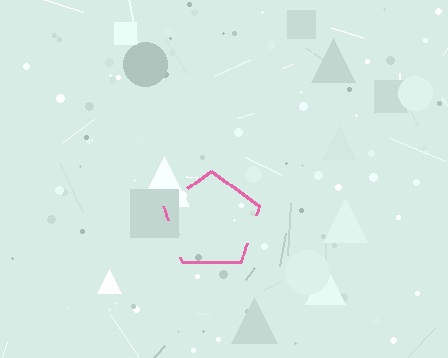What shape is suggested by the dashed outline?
The dashed outline suggests a pentagon.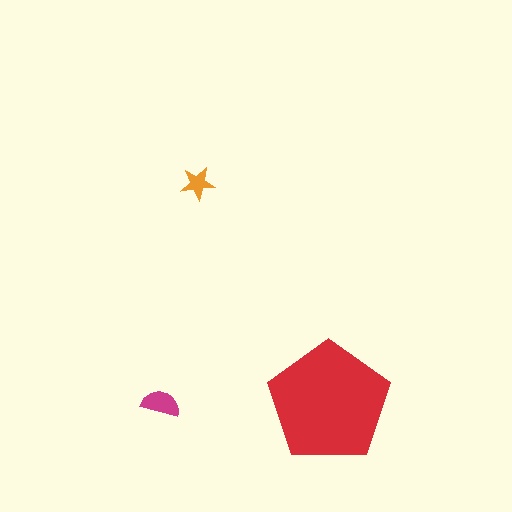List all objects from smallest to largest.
The orange star, the magenta semicircle, the red pentagon.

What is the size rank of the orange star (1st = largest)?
3rd.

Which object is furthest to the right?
The red pentagon is rightmost.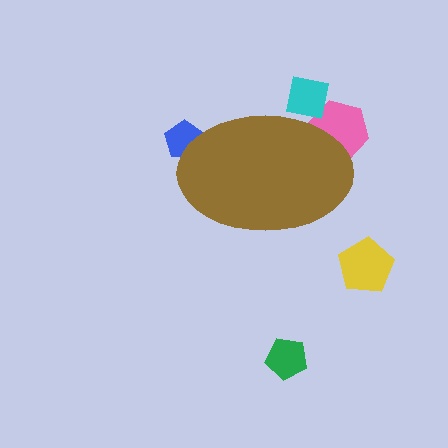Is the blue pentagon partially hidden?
Yes, the blue pentagon is partially hidden behind the brown ellipse.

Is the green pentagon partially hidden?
No, the green pentagon is fully visible.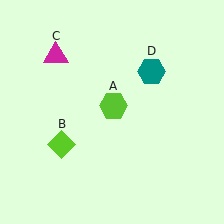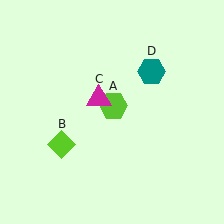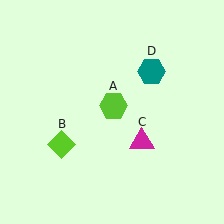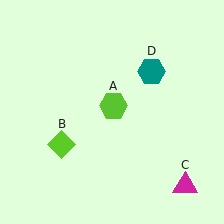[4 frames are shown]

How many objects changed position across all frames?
1 object changed position: magenta triangle (object C).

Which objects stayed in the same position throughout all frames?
Lime hexagon (object A) and lime diamond (object B) and teal hexagon (object D) remained stationary.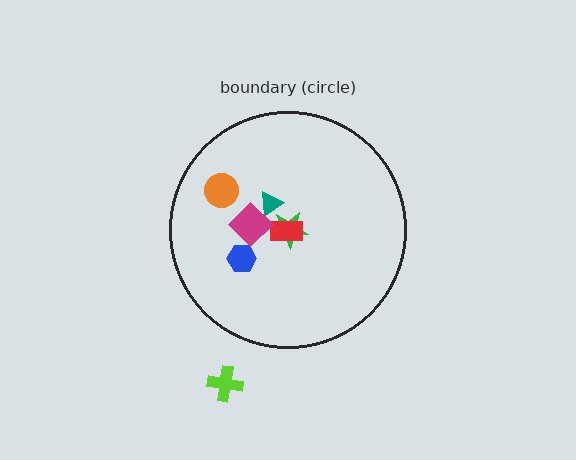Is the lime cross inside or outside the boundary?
Outside.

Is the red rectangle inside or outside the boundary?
Inside.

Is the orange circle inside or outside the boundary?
Inside.